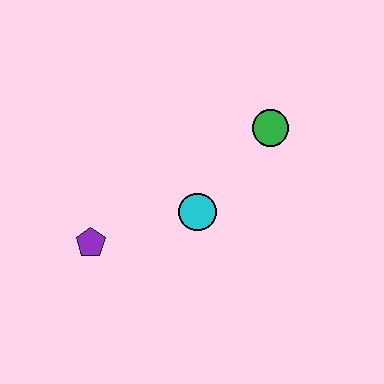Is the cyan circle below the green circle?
Yes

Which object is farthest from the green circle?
The purple pentagon is farthest from the green circle.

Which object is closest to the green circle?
The cyan circle is closest to the green circle.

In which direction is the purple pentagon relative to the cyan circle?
The purple pentagon is to the left of the cyan circle.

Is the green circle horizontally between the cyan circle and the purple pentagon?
No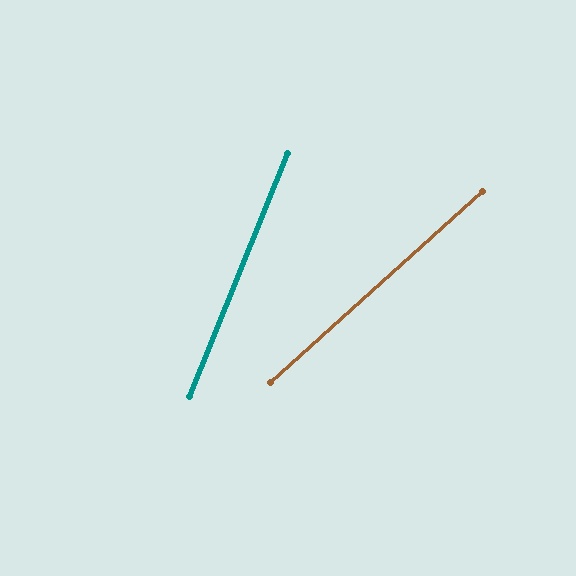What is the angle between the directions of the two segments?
Approximately 26 degrees.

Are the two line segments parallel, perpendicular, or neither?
Neither parallel nor perpendicular — they differ by about 26°.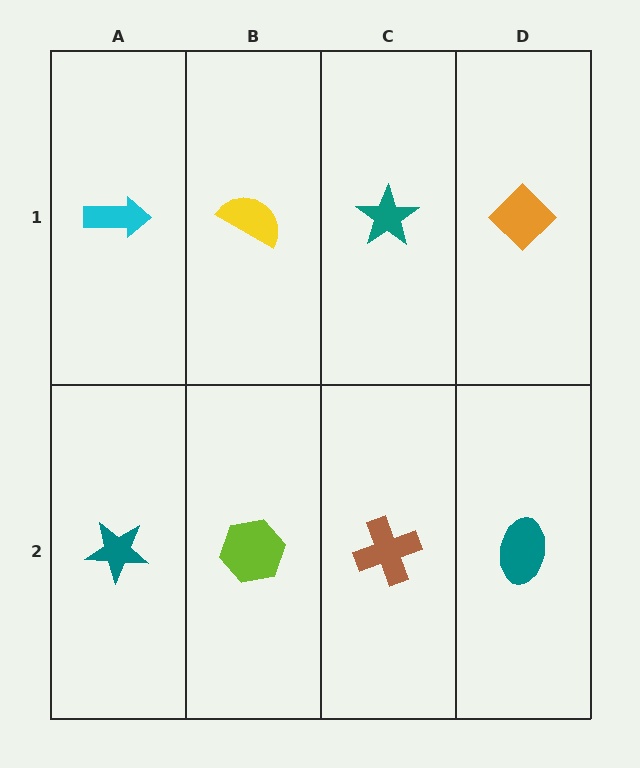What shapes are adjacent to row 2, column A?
A cyan arrow (row 1, column A), a lime hexagon (row 2, column B).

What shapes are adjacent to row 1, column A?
A teal star (row 2, column A), a yellow semicircle (row 1, column B).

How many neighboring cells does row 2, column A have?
2.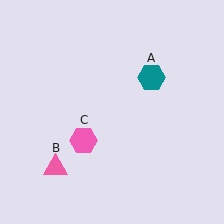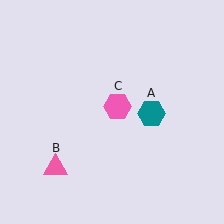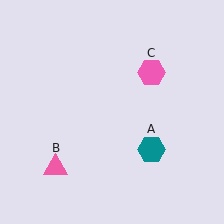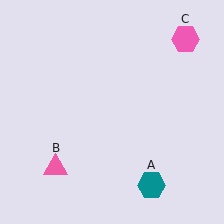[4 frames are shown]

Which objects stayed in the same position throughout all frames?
Pink triangle (object B) remained stationary.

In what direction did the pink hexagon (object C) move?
The pink hexagon (object C) moved up and to the right.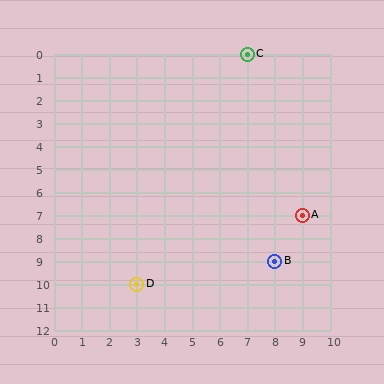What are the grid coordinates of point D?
Point D is at grid coordinates (3, 10).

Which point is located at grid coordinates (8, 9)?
Point B is at (8, 9).